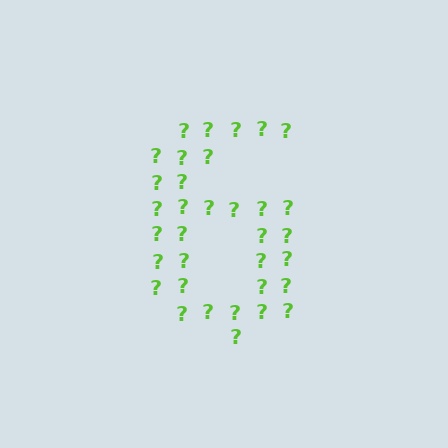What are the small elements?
The small elements are question marks.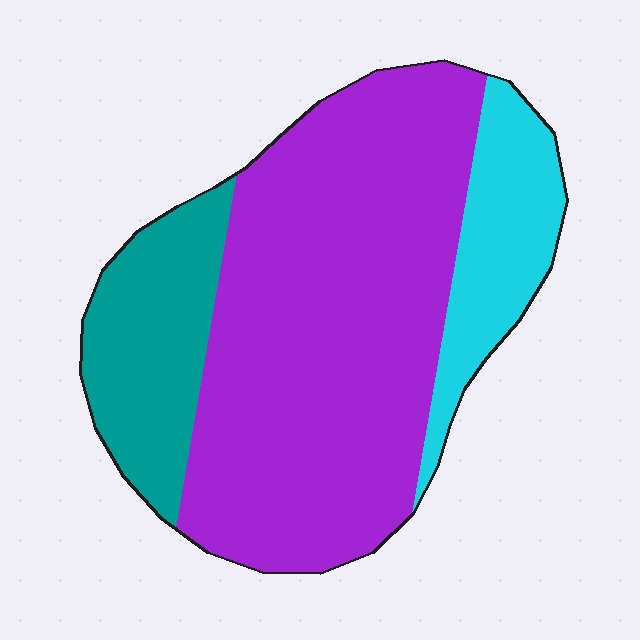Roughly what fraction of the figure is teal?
Teal takes up about one fifth (1/5) of the figure.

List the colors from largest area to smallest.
From largest to smallest: purple, teal, cyan.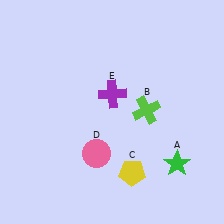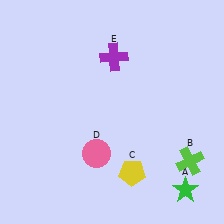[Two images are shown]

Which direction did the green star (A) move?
The green star (A) moved down.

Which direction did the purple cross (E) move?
The purple cross (E) moved up.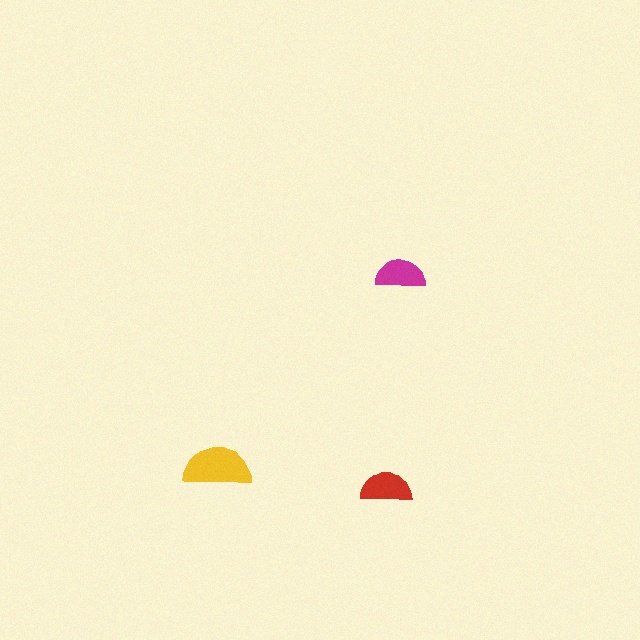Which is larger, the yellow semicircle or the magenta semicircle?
The yellow one.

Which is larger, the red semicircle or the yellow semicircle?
The yellow one.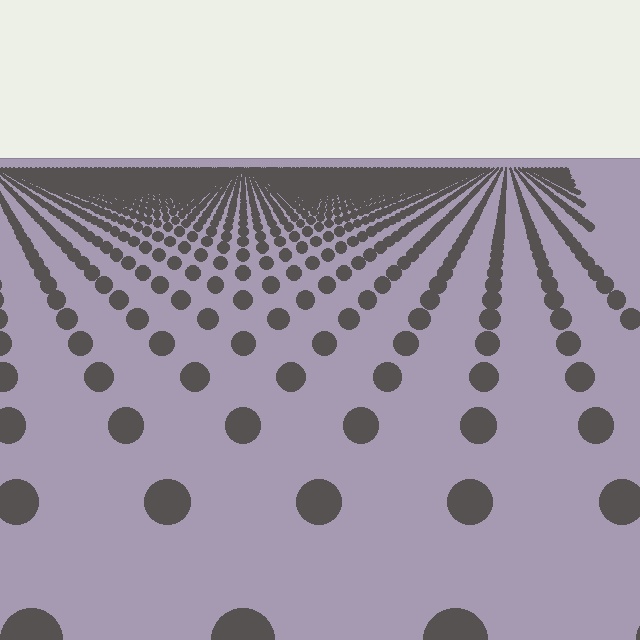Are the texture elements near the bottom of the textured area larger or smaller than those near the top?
Larger. Near the bottom, elements are closer to the viewer and appear at a bigger on-screen size.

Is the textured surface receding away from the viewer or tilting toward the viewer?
The surface is receding away from the viewer. Texture elements get smaller and denser toward the top.